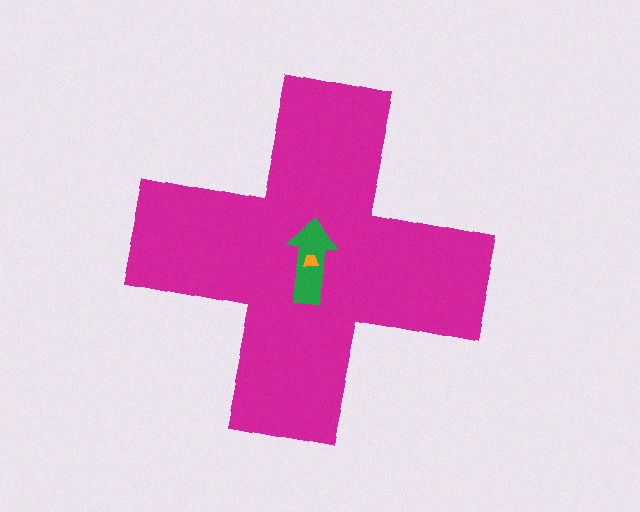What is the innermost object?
The orange trapezoid.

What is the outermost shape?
The magenta cross.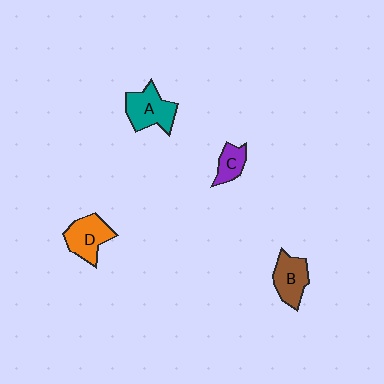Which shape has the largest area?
Shape A (teal).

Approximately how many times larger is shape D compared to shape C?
Approximately 1.7 times.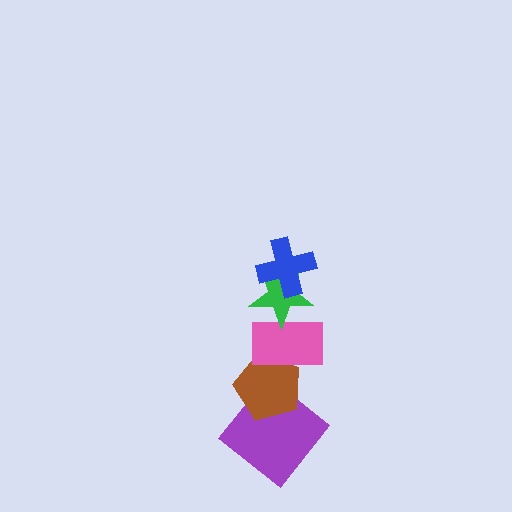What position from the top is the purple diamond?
The purple diamond is 5th from the top.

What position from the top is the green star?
The green star is 2nd from the top.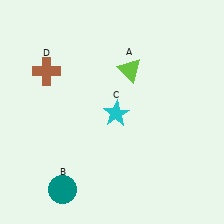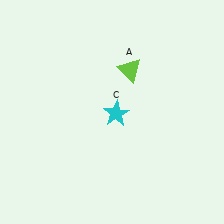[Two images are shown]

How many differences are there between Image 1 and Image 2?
There are 2 differences between the two images.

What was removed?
The brown cross (D), the teal circle (B) were removed in Image 2.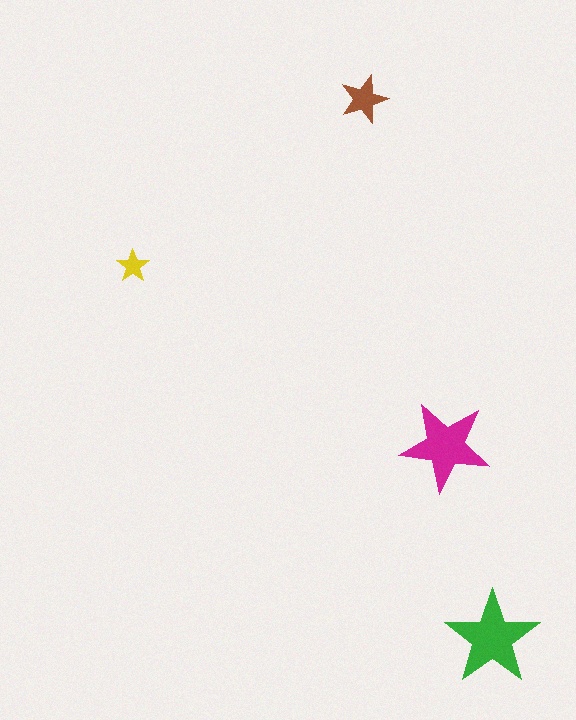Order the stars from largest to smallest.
the green one, the magenta one, the brown one, the yellow one.